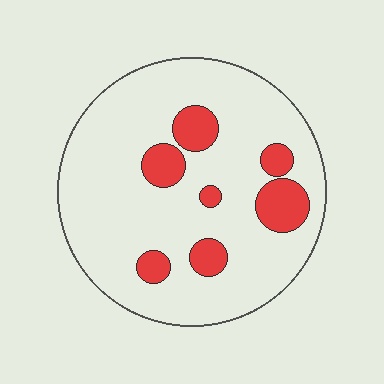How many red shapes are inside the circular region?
7.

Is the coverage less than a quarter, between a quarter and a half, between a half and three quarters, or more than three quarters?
Less than a quarter.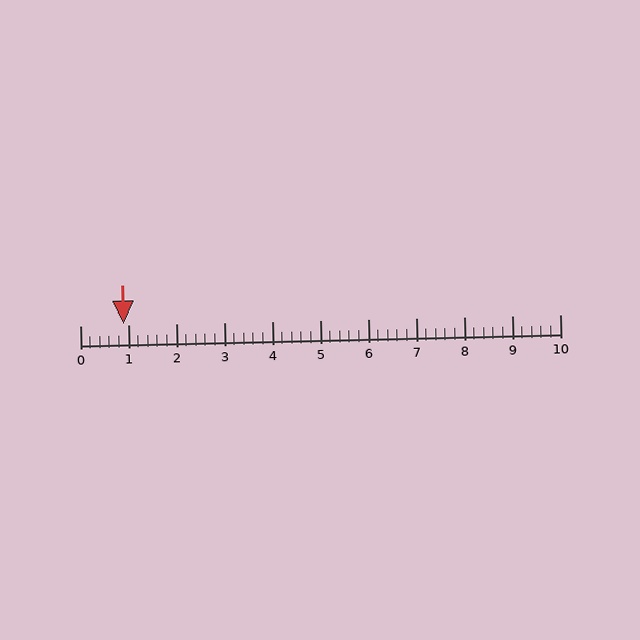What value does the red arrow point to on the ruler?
The red arrow points to approximately 0.9.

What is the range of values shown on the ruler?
The ruler shows values from 0 to 10.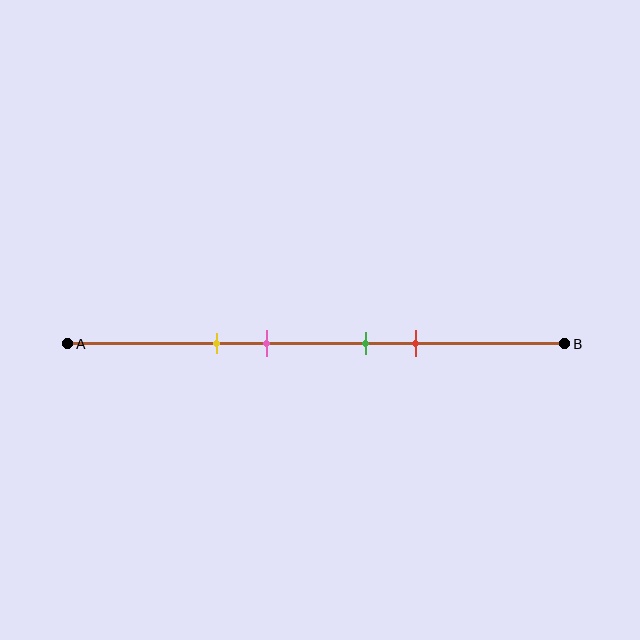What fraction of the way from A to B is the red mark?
The red mark is approximately 70% (0.7) of the way from A to B.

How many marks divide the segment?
There are 4 marks dividing the segment.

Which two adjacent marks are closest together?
The green and red marks are the closest adjacent pair.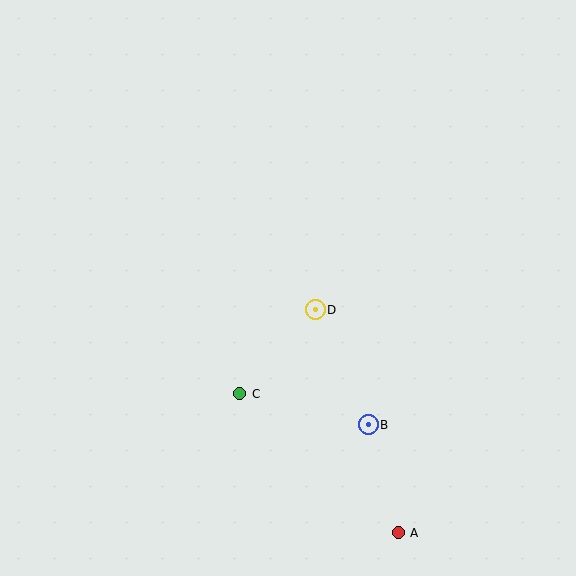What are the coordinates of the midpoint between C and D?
The midpoint between C and D is at (278, 352).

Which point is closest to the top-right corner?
Point D is closest to the top-right corner.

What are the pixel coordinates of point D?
Point D is at (315, 310).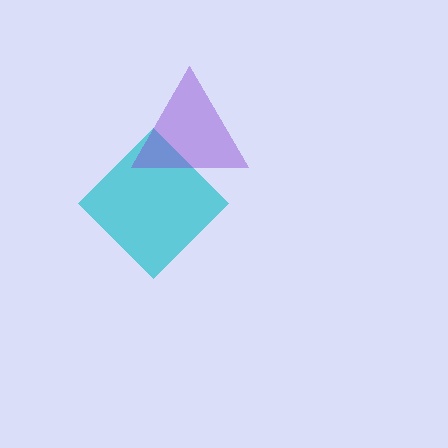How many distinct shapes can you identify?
There are 2 distinct shapes: a cyan diamond, a purple triangle.